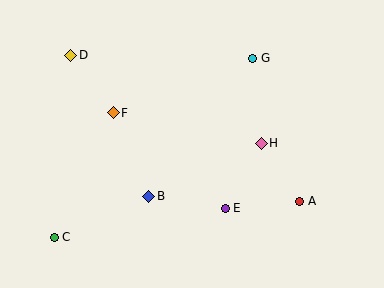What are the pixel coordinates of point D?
Point D is at (71, 55).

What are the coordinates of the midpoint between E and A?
The midpoint between E and A is at (263, 205).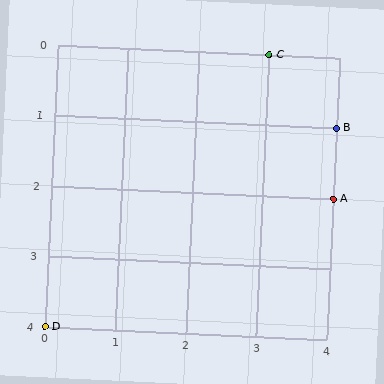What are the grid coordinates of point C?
Point C is at grid coordinates (3, 0).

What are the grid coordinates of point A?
Point A is at grid coordinates (4, 2).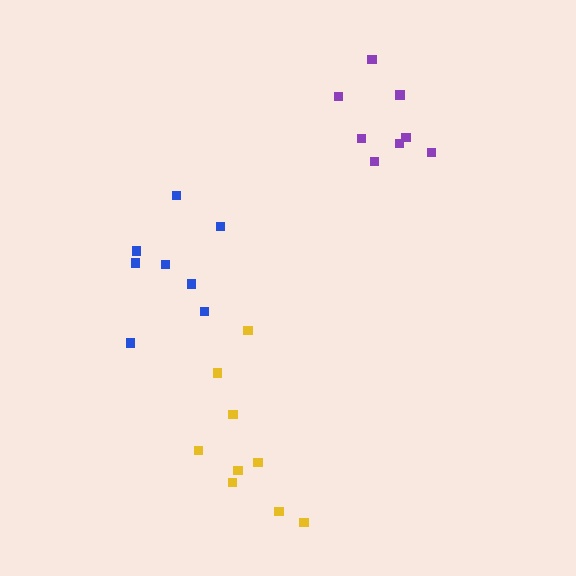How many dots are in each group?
Group 1: 8 dots, Group 2: 9 dots, Group 3: 8 dots (25 total).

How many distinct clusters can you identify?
There are 3 distinct clusters.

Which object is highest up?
The purple cluster is topmost.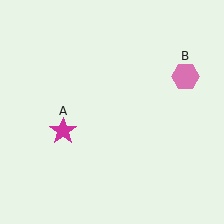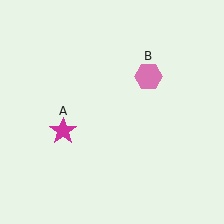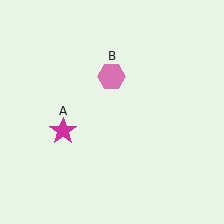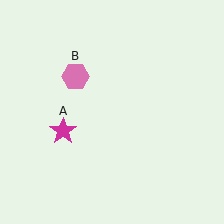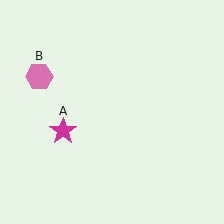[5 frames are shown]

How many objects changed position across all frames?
1 object changed position: pink hexagon (object B).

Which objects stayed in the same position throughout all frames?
Magenta star (object A) remained stationary.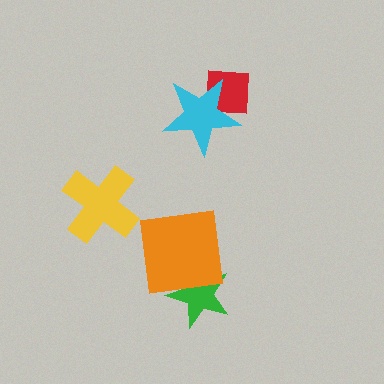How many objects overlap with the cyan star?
1 object overlaps with the cyan star.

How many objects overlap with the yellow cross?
0 objects overlap with the yellow cross.